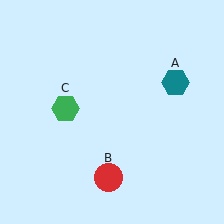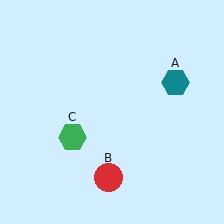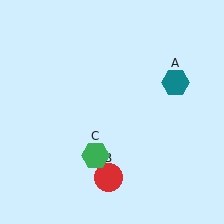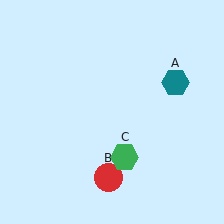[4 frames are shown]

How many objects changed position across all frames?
1 object changed position: green hexagon (object C).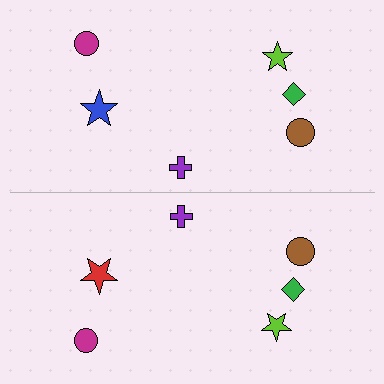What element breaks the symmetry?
The red star on the bottom side breaks the symmetry — its mirror counterpart is blue.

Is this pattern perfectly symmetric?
No, the pattern is not perfectly symmetric. The red star on the bottom side breaks the symmetry — its mirror counterpart is blue.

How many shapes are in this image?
There are 12 shapes in this image.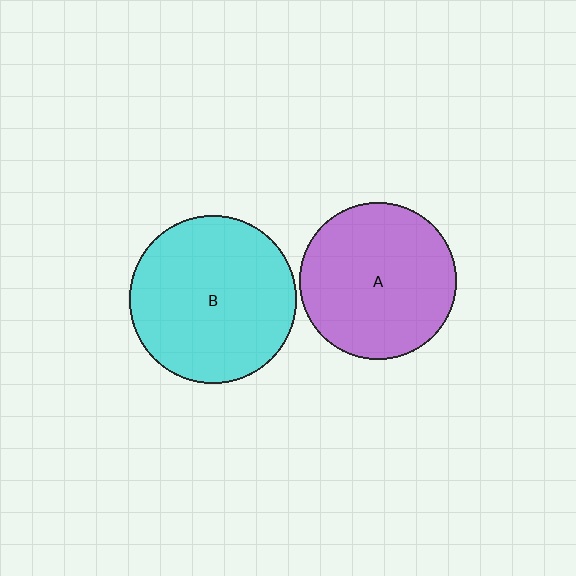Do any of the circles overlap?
No, none of the circles overlap.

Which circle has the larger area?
Circle B (cyan).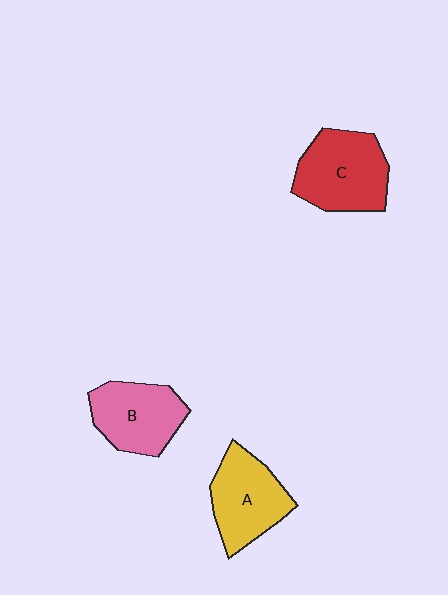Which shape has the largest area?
Shape C (red).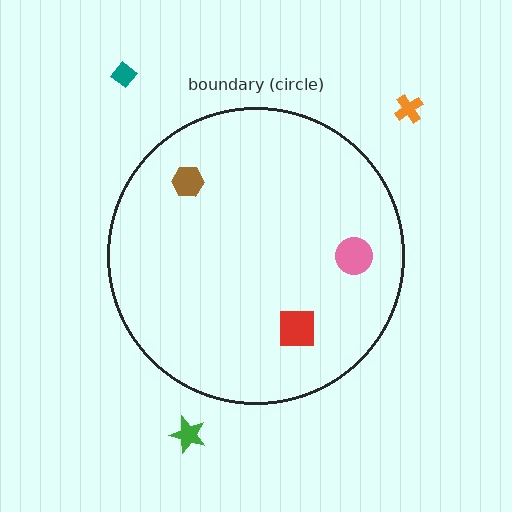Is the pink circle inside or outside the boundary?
Inside.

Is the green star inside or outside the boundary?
Outside.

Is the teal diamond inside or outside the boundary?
Outside.